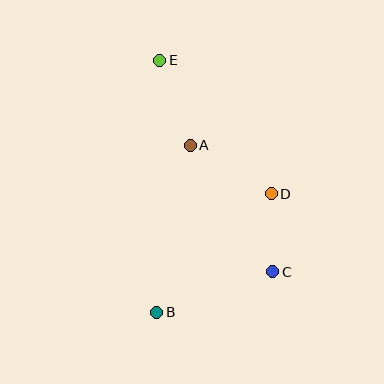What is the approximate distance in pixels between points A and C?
The distance between A and C is approximately 151 pixels.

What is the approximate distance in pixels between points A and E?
The distance between A and E is approximately 90 pixels.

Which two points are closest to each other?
Points C and D are closest to each other.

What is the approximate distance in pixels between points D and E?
The distance between D and E is approximately 174 pixels.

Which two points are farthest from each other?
Points B and E are farthest from each other.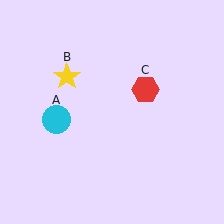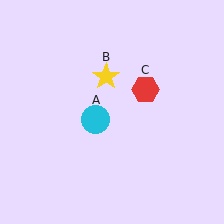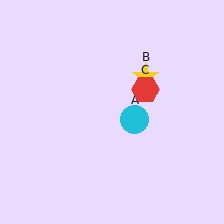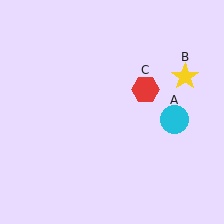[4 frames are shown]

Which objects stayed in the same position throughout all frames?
Red hexagon (object C) remained stationary.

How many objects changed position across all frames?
2 objects changed position: cyan circle (object A), yellow star (object B).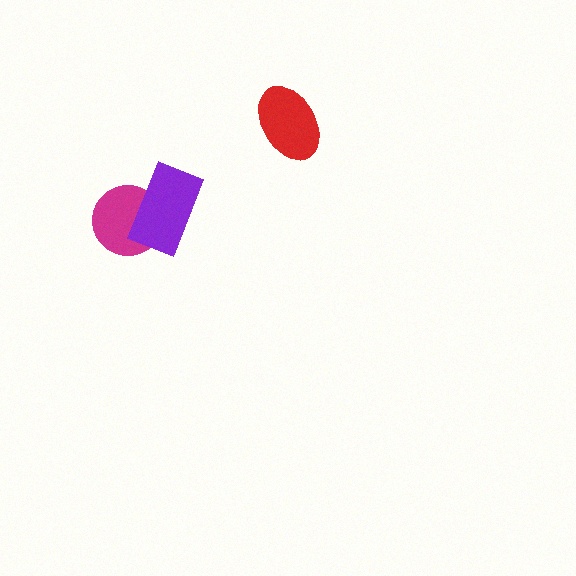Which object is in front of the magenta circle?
The purple rectangle is in front of the magenta circle.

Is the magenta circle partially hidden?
Yes, it is partially covered by another shape.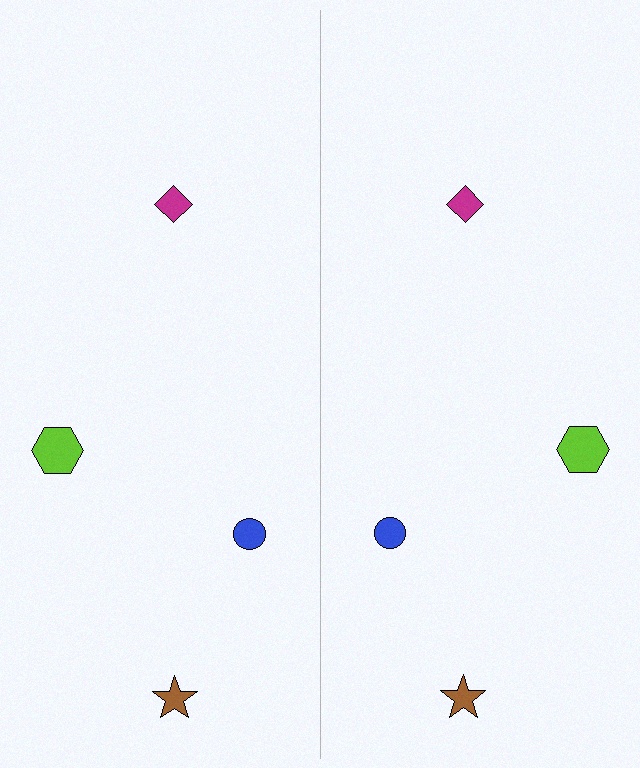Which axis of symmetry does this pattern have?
The pattern has a vertical axis of symmetry running through the center of the image.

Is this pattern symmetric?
Yes, this pattern has bilateral (reflection) symmetry.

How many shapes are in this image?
There are 8 shapes in this image.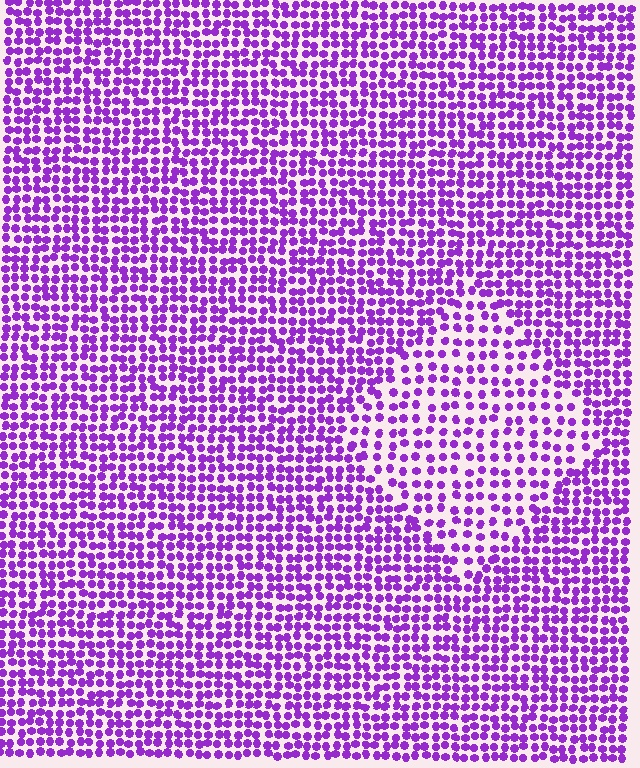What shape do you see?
I see a diamond.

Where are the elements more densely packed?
The elements are more densely packed outside the diamond boundary.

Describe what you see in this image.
The image contains small purple elements arranged at two different densities. A diamond-shaped region is visible where the elements are less densely packed than the surrounding area.